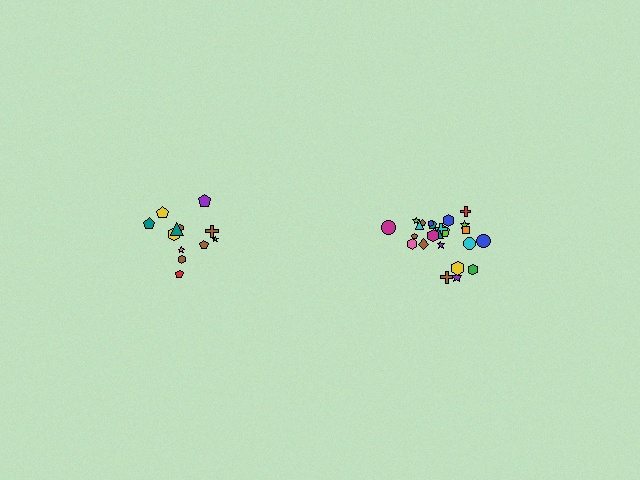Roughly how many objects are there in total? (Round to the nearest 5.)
Roughly 35 objects in total.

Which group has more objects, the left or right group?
The right group.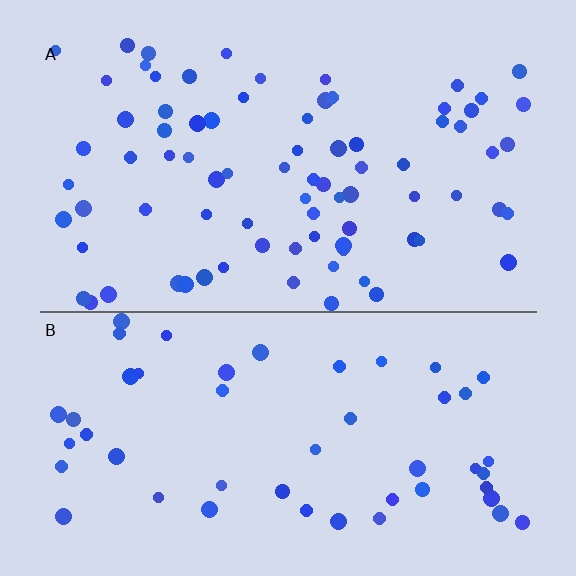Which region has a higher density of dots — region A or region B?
A (the top).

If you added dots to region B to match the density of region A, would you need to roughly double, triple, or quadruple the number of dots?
Approximately double.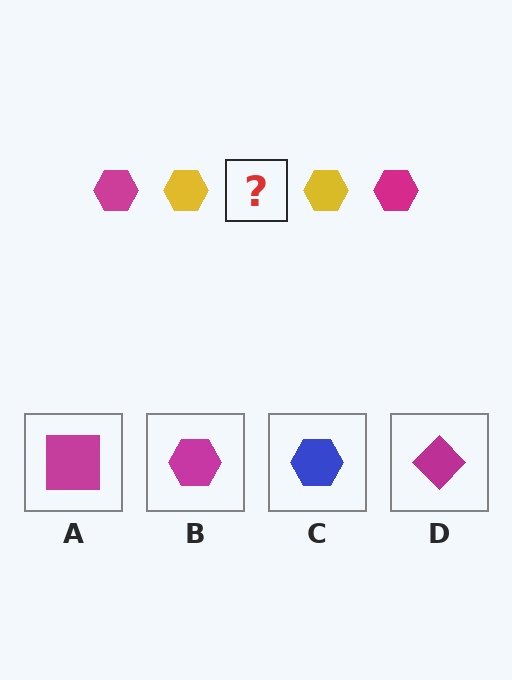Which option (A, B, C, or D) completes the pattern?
B.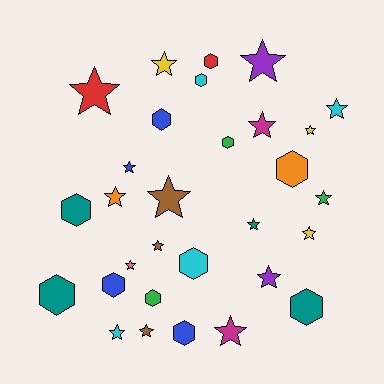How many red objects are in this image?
There are 2 red objects.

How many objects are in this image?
There are 30 objects.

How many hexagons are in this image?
There are 12 hexagons.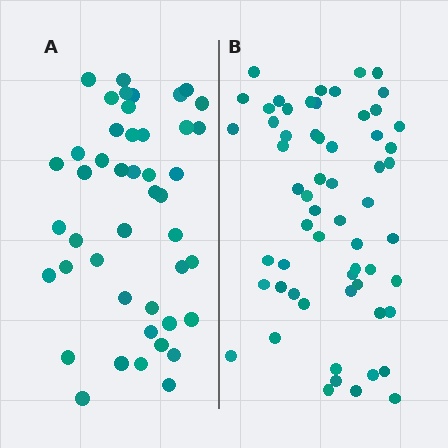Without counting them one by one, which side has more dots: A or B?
Region B (the right region) has more dots.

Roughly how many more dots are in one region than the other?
Region B has approximately 15 more dots than region A.